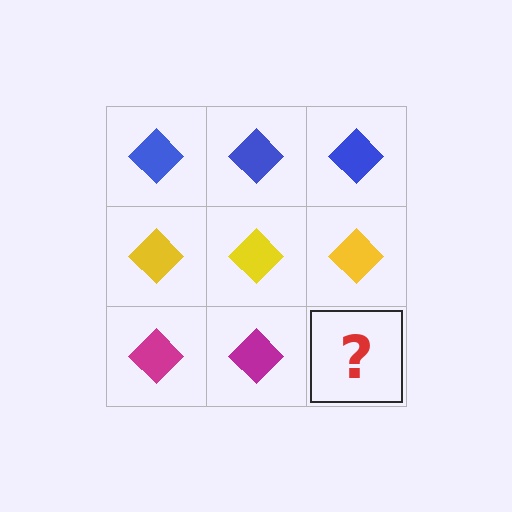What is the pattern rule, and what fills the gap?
The rule is that each row has a consistent color. The gap should be filled with a magenta diamond.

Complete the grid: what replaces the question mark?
The question mark should be replaced with a magenta diamond.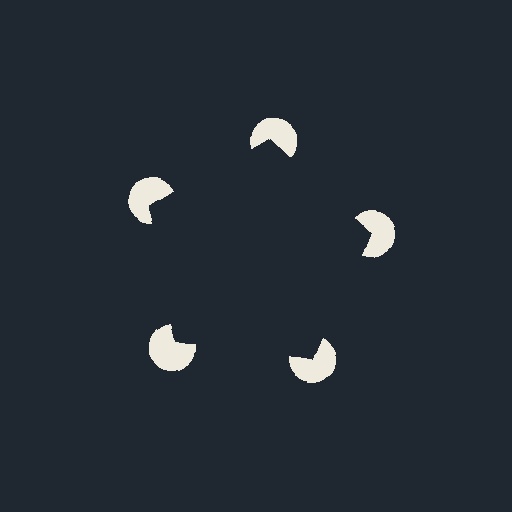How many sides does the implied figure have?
5 sides.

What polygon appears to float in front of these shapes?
An illusory pentagon — its edges are inferred from the aligned wedge cuts in the pac-man discs, not physically drawn.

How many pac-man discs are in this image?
There are 5 — one at each vertex of the illusory pentagon.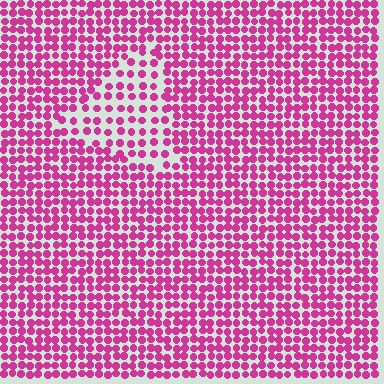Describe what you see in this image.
The image contains small magenta elements arranged at two different densities. A triangle-shaped region is visible where the elements are less densely packed than the surrounding area.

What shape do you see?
I see a triangle.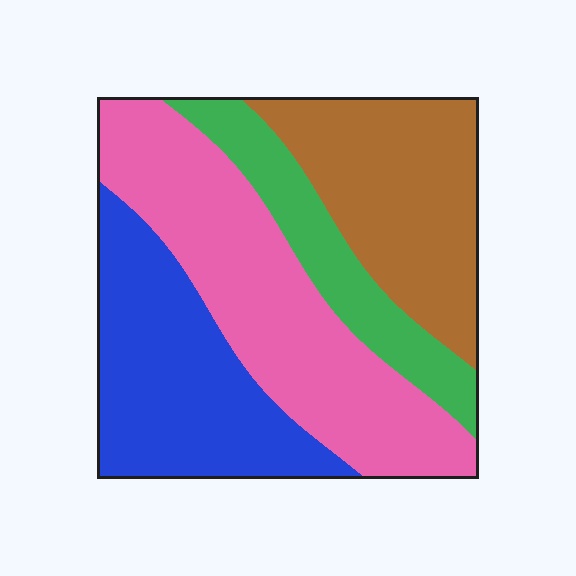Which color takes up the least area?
Green, at roughly 15%.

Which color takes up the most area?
Pink, at roughly 35%.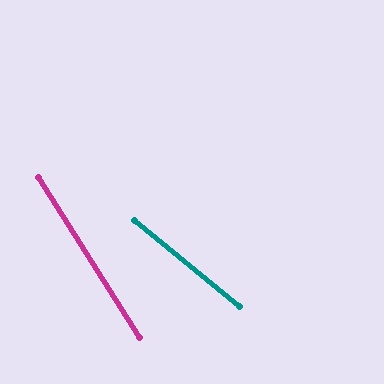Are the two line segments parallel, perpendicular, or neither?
Neither parallel nor perpendicular — they differ by about 18°.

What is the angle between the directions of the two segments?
Approximately 18 degrees.